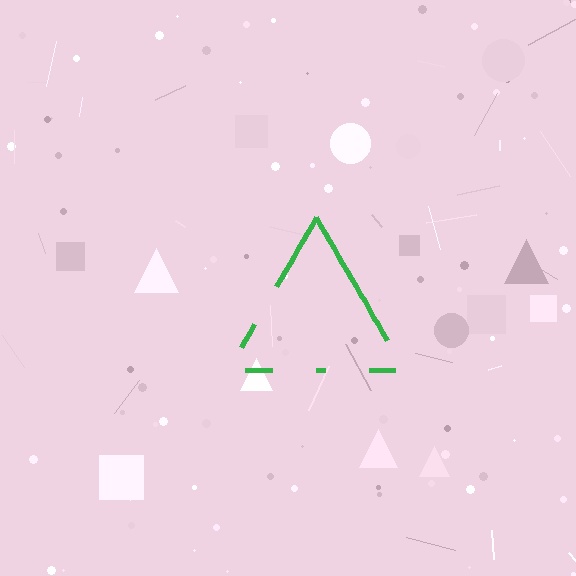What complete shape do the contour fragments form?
The contour fragments form a triangle.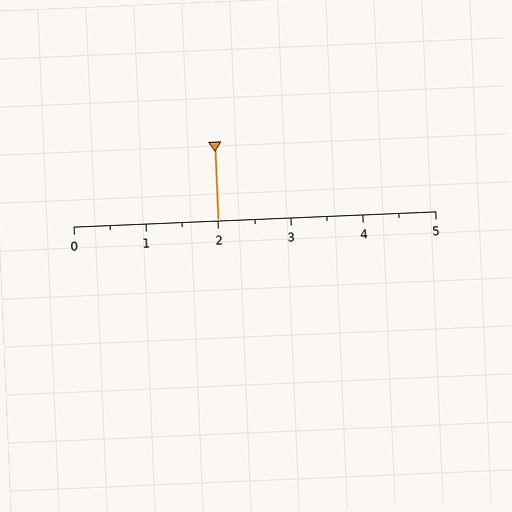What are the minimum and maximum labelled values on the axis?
The axis runs from 0 to 5.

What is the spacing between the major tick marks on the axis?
The major ticks are spaced 1 apart.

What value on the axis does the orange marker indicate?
The marker indicates approximately 2.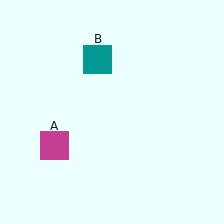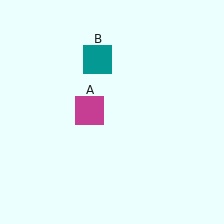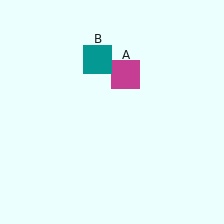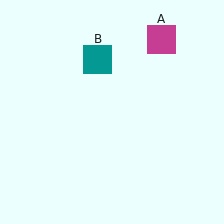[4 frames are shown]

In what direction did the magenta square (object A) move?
The magenta square (object A) moved up and to the right.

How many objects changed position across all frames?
1 object changed position: magenta square (object A).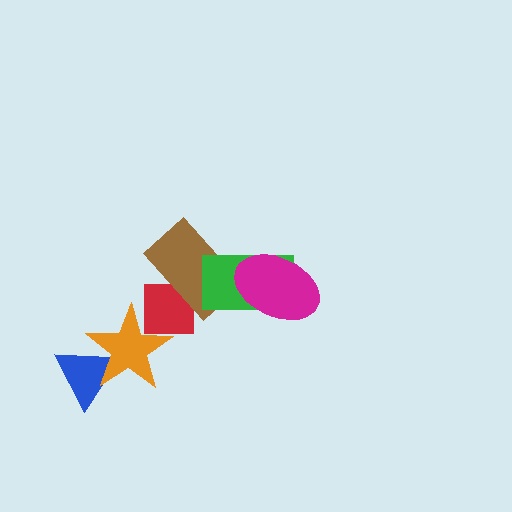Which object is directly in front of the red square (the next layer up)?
The orange star is directly in front of the red square.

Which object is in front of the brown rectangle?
The green rectangle is in front of the brown rectangle.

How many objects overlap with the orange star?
2 objects overlap with the orange star.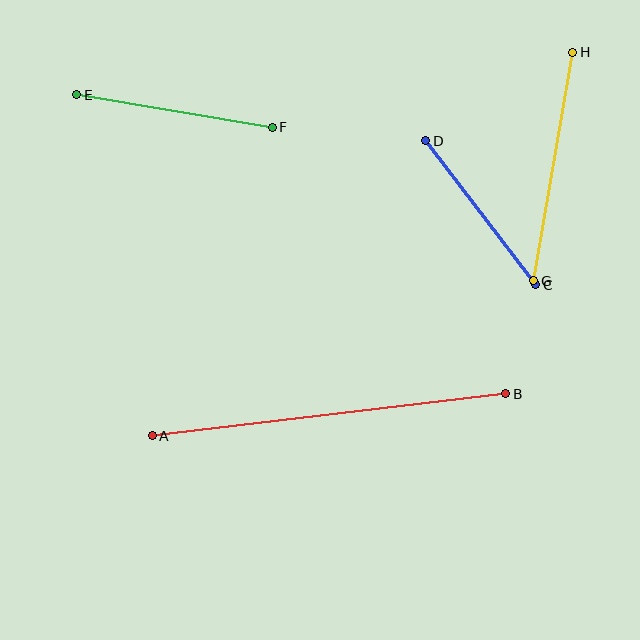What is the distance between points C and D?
The distance is approximately 181 pixels.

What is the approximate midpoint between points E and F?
The midpoint is at approximately (174, 111) pixels.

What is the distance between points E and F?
The distance is approximately 198 pixels.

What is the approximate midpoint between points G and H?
The midpoint is at approximately (553, 167) pixels.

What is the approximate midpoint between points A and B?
The midpoint is at approximately (329, 415) pixels.